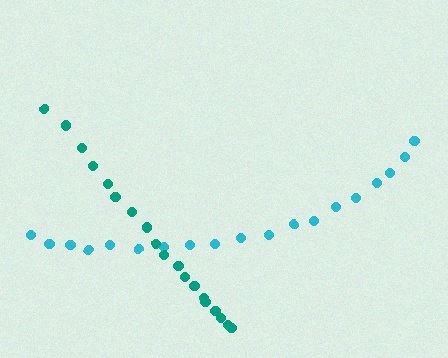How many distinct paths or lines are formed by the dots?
There are 2 distinct paths.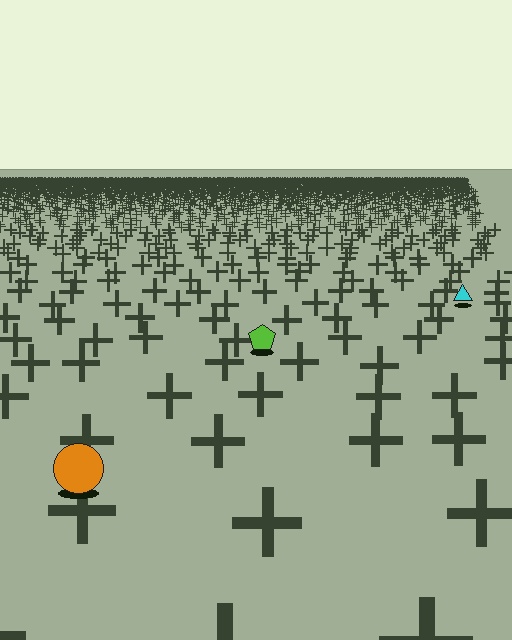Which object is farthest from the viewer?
The cyan triangle is farthest from the viewer. It appears smaller and the ground texture around it is denser.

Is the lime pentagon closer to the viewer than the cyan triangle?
Yes. The lime pentagon is closer — you can tell from the texture gradient: the ground texture is coarser near it.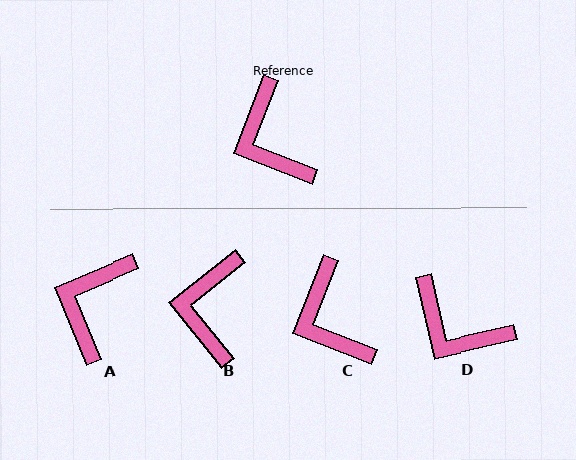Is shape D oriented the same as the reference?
No, it is off by about 34 degrees.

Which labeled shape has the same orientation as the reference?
C.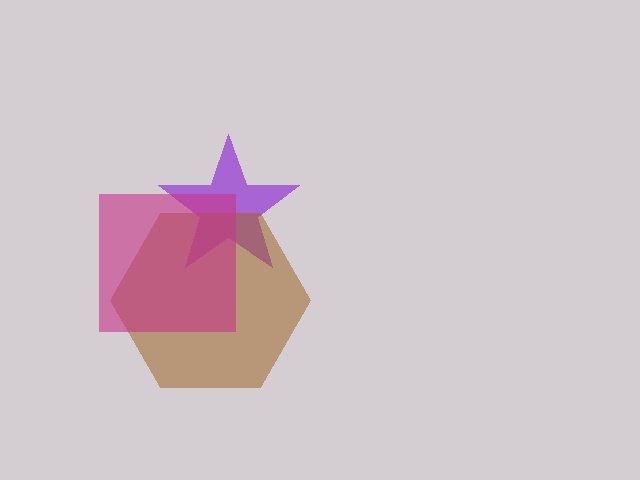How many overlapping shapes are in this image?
There are 3 overlapping shapes in the image.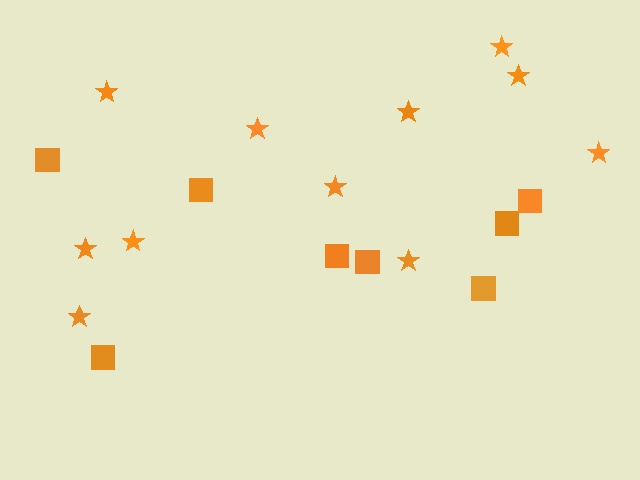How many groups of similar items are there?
There are 2 groups: one group of squares (8) and one group of stars (11).